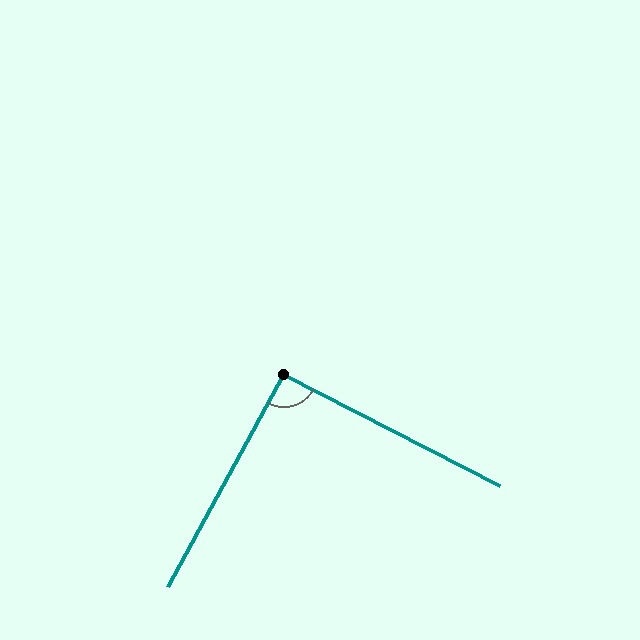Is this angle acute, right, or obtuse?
It is approximately a right angle.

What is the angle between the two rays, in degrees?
Approximately 91 degrees.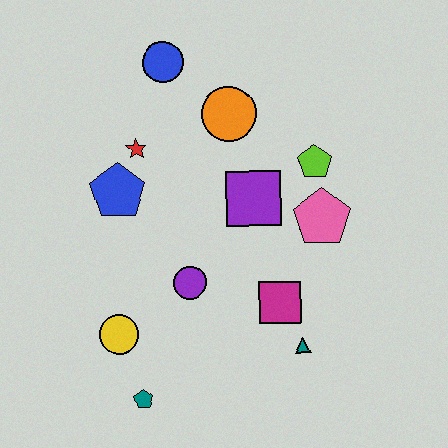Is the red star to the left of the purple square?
Yes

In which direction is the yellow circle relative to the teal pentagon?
The yellow circle is above the teal pentagon.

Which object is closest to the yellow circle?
The teal pentagon is closest to the yellow circle.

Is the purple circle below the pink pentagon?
Yes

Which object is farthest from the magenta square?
The blue circle is farthest from the magenta square.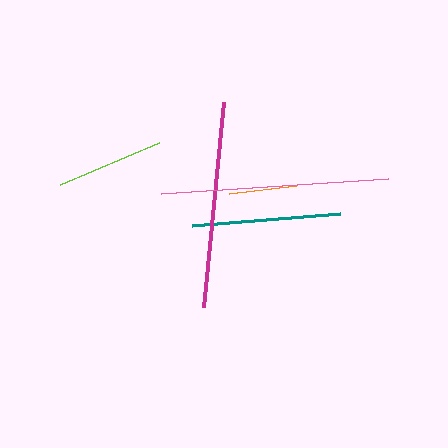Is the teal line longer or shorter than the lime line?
The teal line is longer than the lime line.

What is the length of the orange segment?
The orange segment is approximately 67 pixels long.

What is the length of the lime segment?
The lime segment is approximately 107 pixels long.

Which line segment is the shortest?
The orange line is the shortest at approximately 67 pixels.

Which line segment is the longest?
The pink line is the longest at approximately 228 pixels.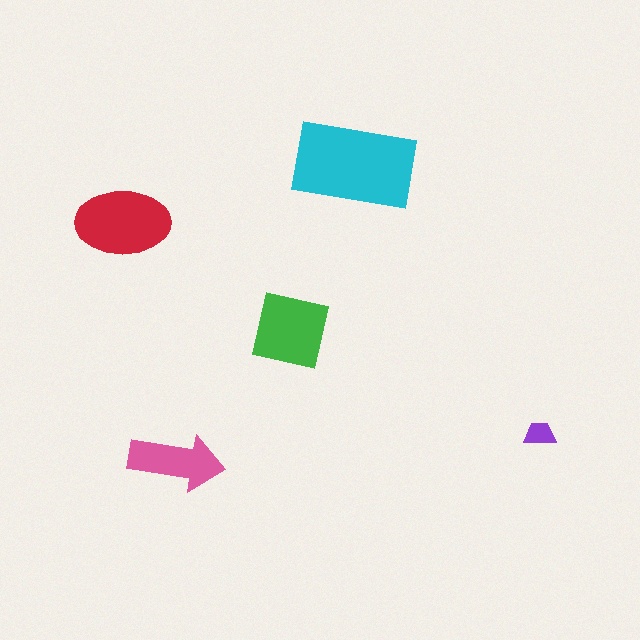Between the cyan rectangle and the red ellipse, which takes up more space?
The cyan rectangle.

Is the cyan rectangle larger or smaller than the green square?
Larger.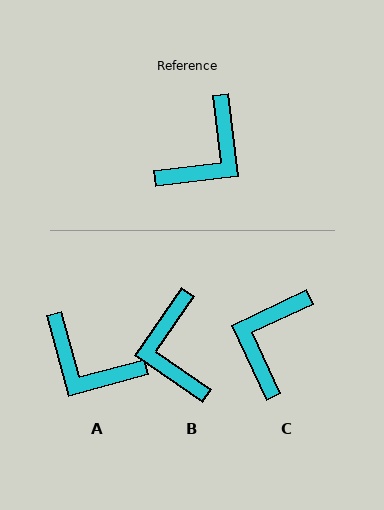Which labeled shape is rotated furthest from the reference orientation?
C, about 162 degrees away.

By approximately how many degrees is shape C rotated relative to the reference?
Approximately 162 degrees clockwise.